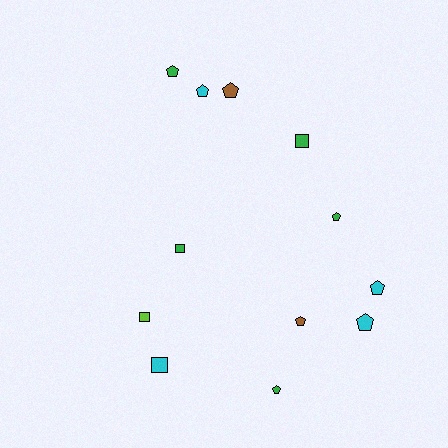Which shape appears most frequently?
Pentagon, with 8 objects.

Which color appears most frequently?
Green, with 5 objects.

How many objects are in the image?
There are 12 objects.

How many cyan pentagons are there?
There are 3 cyan pentagons.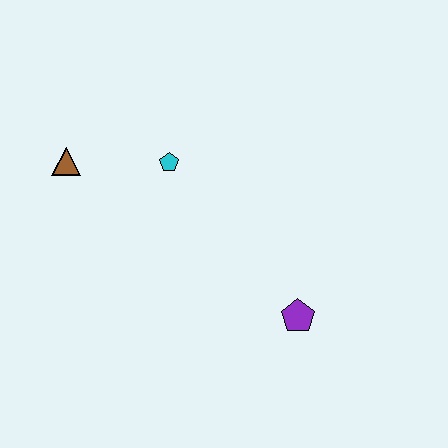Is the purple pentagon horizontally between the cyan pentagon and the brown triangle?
No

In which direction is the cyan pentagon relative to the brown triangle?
The cyan pentagon is to the right of the brown triangle.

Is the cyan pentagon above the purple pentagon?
Yes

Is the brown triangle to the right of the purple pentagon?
No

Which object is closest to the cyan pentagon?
The brown triangle is closest to the cyan pentagon.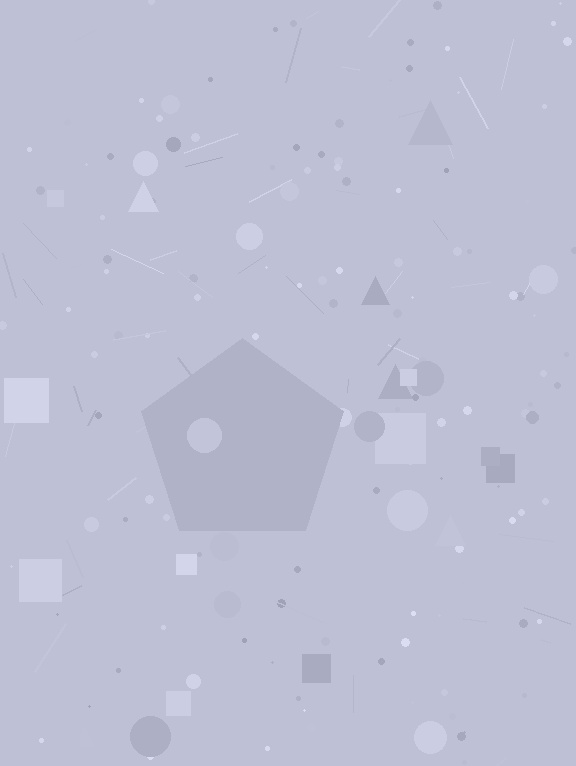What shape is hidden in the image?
A pentagon is hidden in the image.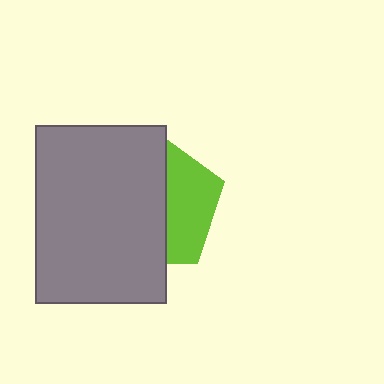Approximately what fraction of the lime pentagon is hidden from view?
Roughly 63% of the lime pentagon is hidden behind the gray rectangle.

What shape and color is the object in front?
The object in front is a gray rectangle.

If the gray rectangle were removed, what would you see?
You would see the complete lime pentagon.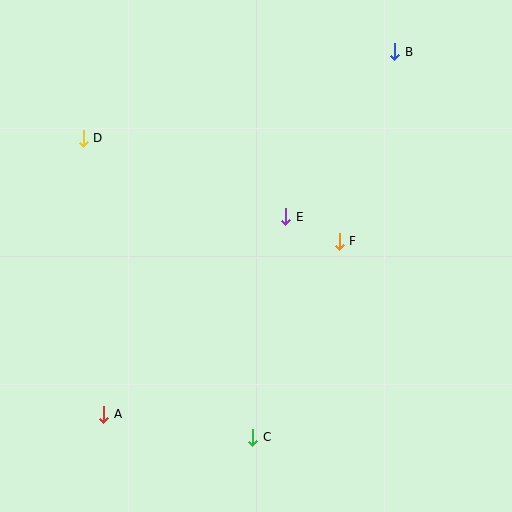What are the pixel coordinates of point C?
Point C is at (253, 437).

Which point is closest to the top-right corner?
Point B is closest to the top-right corner.